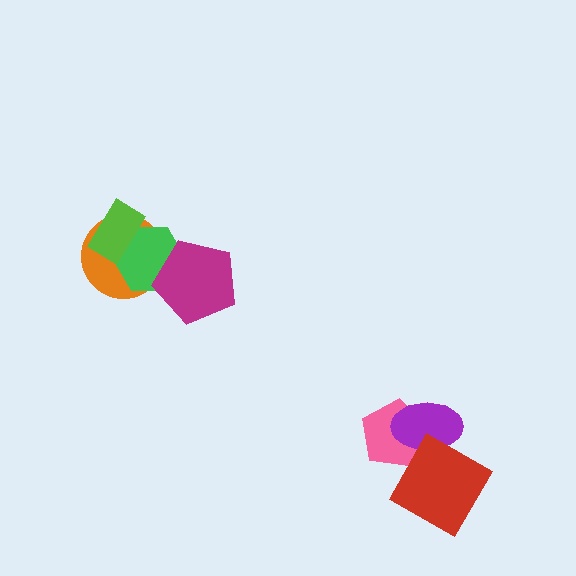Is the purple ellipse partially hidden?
Yes, it is partially covered by another shape.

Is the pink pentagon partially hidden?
Yes, it is partially covered by another shape.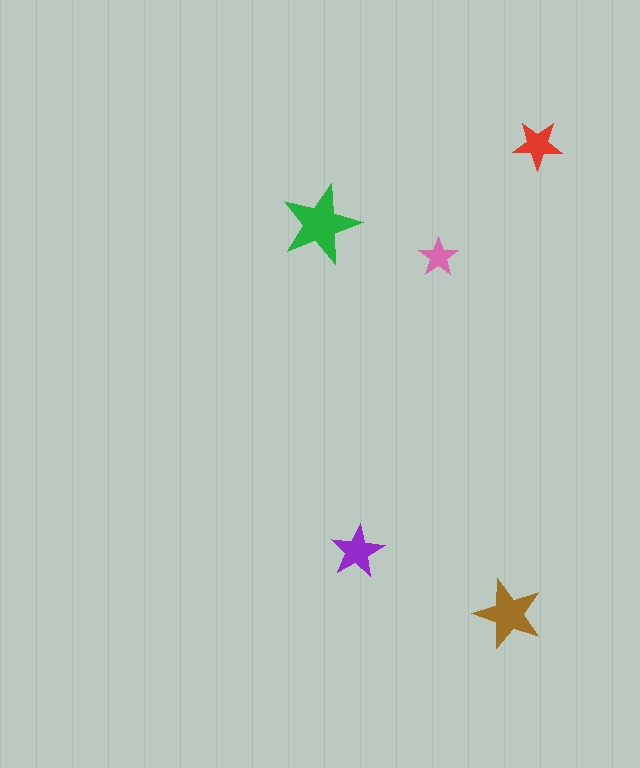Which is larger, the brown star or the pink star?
The brown one.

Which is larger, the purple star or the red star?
The purple one.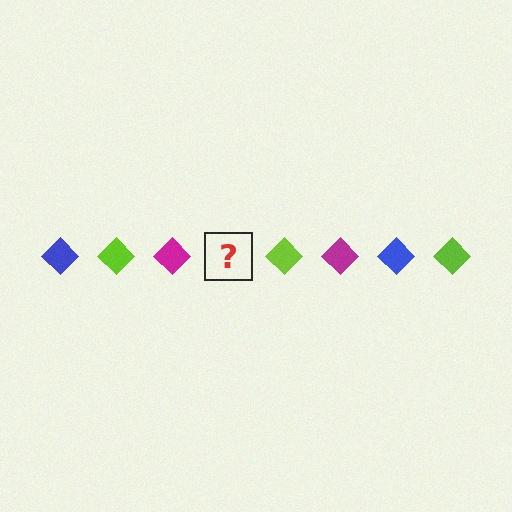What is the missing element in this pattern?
The missing element is a blue diamond.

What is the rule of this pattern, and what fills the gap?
The rule is that the pattern cycles through blue, lime, magenta diamonds. The gap should be filled with a blue diamond.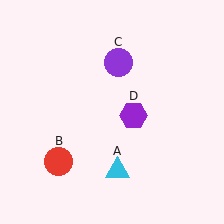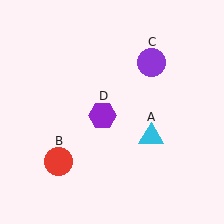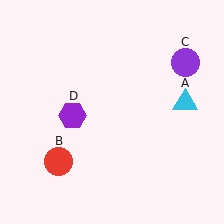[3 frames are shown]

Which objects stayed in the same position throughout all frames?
Red circle (object B) remained stationary.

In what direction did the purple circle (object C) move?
The purple circle (object C) moved right.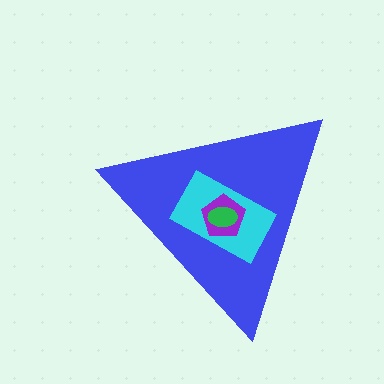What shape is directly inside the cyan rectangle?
The purple pentagon.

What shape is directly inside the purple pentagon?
The green ellipse.